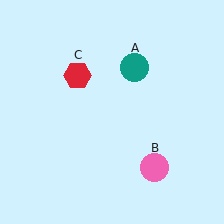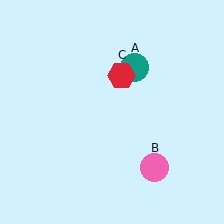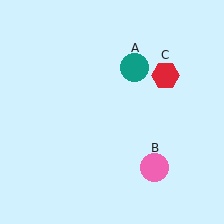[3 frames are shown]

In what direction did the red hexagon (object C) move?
The red hexagon (object C) moved right.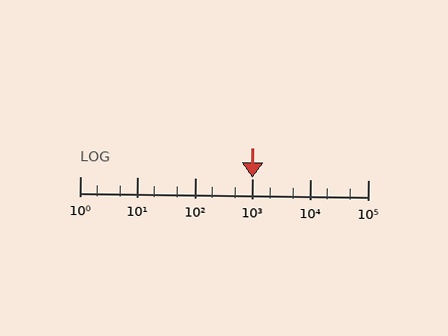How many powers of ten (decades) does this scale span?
The scale spans 5 decades, from 1 to 100000.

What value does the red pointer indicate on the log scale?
The pointer indicates approximately 990.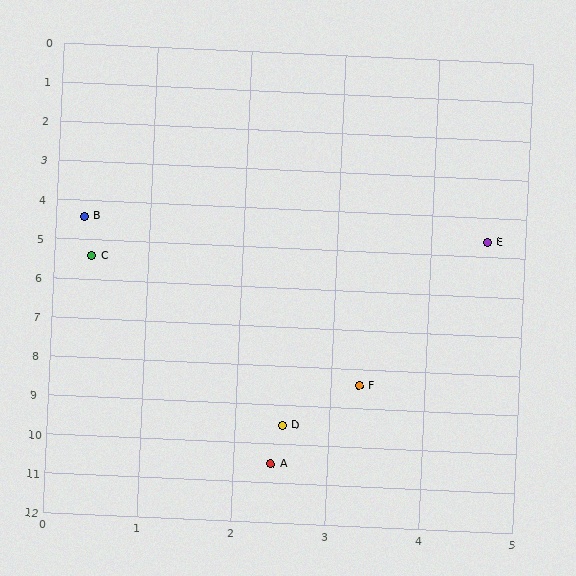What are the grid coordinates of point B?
Point B is at approximately (0.3, 4.4).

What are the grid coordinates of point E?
Point E is at approximately (4.6, 4.6).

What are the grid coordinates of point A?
Point A is at approximately (2.4, 10.5).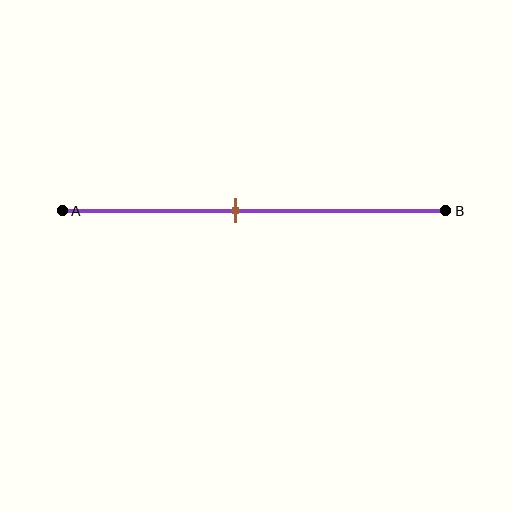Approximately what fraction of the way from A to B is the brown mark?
The brown mark is approximately 45% of the way from A to B.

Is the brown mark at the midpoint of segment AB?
No, the mark is at about 45% from A, not at the 50% midpoint.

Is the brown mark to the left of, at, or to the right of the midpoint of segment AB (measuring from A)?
The brown mark is to the left of the midpoint of segment AB.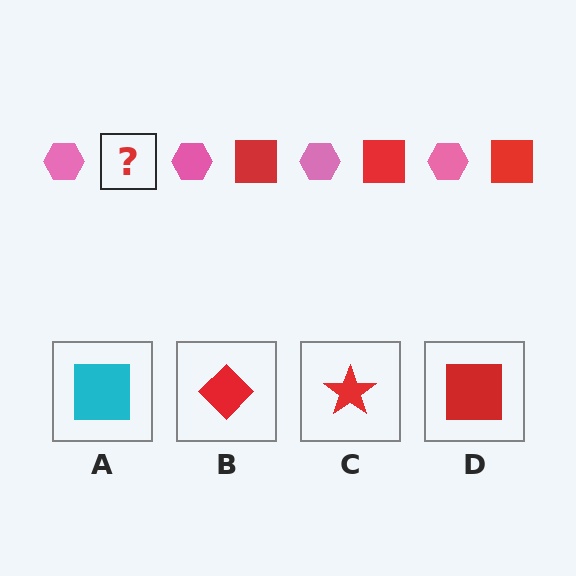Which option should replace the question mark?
Option D.